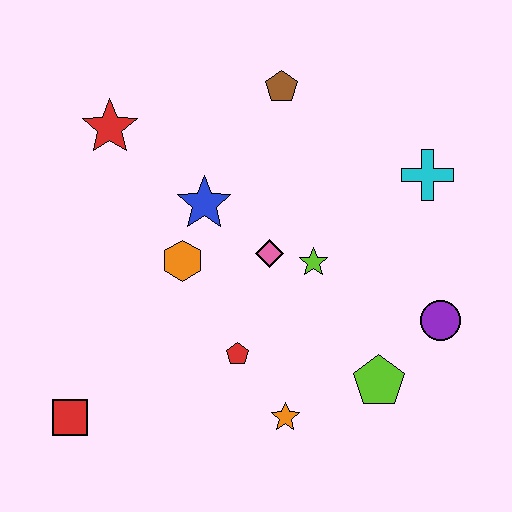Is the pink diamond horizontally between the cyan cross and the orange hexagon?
Yes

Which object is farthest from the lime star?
The red square is farthest from the lime star.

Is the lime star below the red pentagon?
No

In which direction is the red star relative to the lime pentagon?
The red star is to the left of the lime pentagon.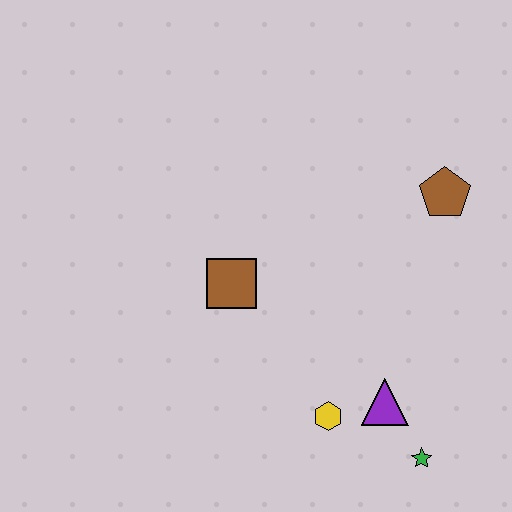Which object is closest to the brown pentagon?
The purple triangle is closest to the brown pentagon.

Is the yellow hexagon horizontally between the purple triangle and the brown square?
Yes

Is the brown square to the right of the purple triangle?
No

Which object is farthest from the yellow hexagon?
The brown pentagon is farthest from the yellow hexagon.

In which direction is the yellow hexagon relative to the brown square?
The yellow hexagon is below the brown square.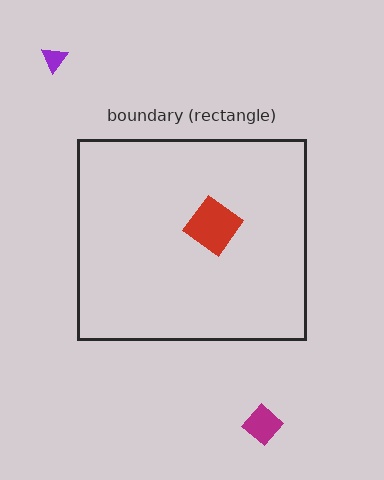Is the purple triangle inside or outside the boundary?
Outside.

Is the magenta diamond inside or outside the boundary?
Outside.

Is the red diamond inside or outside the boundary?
Inside.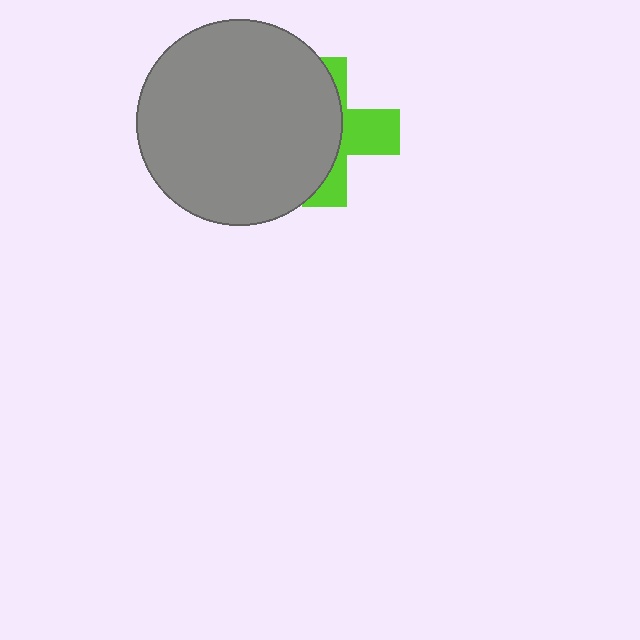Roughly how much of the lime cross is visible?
A small part of it is visible (roughly 40%).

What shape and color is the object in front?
The object in front is a gray circle.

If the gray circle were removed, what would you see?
You would see the complete lime cross.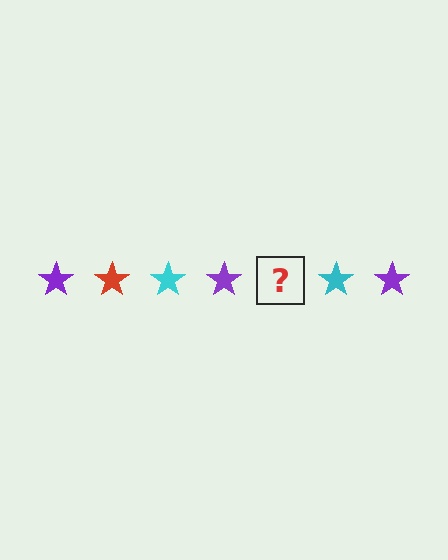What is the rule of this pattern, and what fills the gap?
The rule is that the pattern cycles through purple, red, cyan stars. The gap should be filled with a red star.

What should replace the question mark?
The question mark should be replaced with a red star.